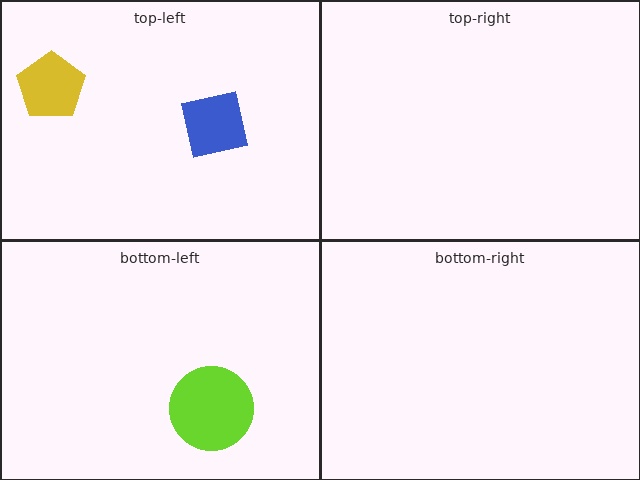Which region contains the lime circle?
The bottom-left region.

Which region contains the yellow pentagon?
The top-left region.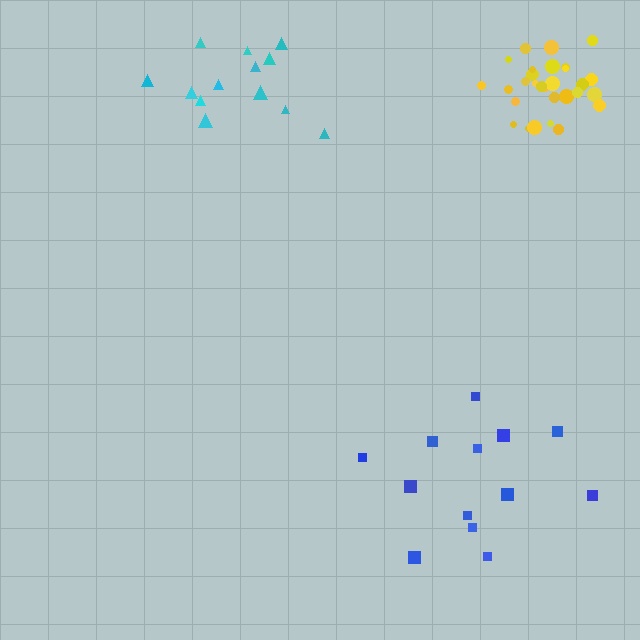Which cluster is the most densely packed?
Yellow.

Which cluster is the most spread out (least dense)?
Blue.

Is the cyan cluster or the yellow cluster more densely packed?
Yellow.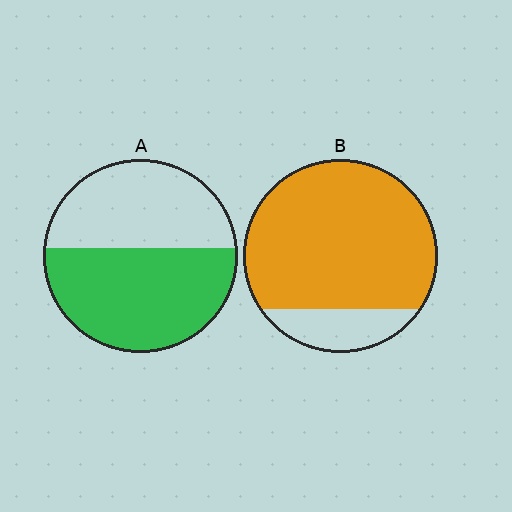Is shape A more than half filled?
Yes.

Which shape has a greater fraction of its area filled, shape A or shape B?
Shape B.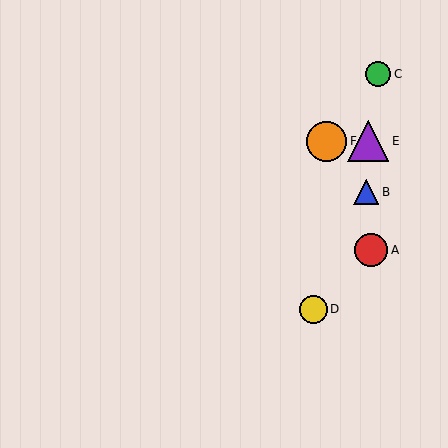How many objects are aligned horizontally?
2 objects (E, F) are aligned horizontally.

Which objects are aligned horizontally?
Objects E, F are aligned horizontally.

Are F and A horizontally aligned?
No, F is at y≈141 and A is at y≈250.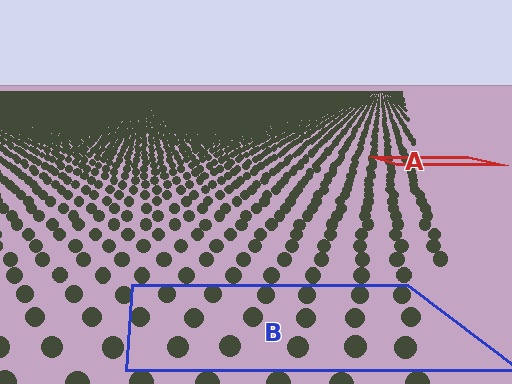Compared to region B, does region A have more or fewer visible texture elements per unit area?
Region A has more texture elements per unit area — they are packed more densely because it is farther away.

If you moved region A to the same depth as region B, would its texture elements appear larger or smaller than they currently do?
They would appear larger. At a closer depth, the same texture elements are projected at a bigger on-screen size.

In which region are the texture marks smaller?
The texture marks are smaller in region A, because it is farther away.